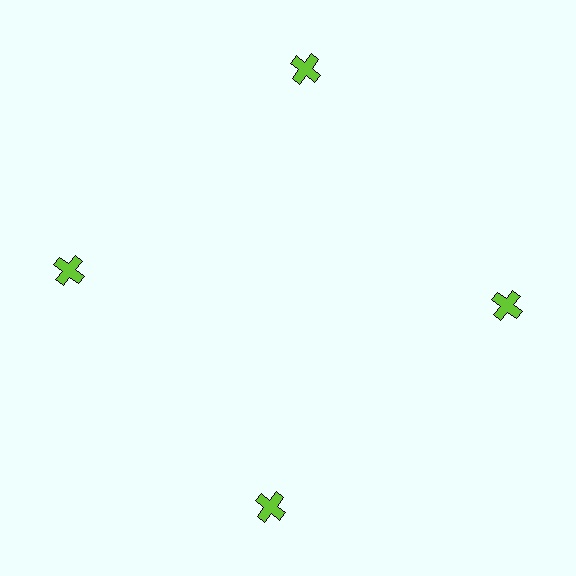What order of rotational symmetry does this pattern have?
This pattern has 4-fold rotational symmetry.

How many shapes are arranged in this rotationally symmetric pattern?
There are 4 shapes, arranged in 4 groups of 1.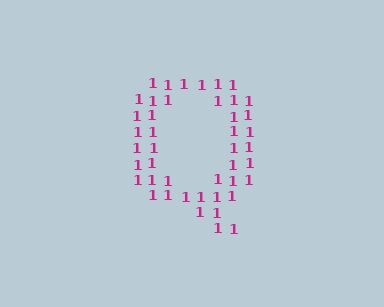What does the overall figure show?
The overall figure shows the letter Q.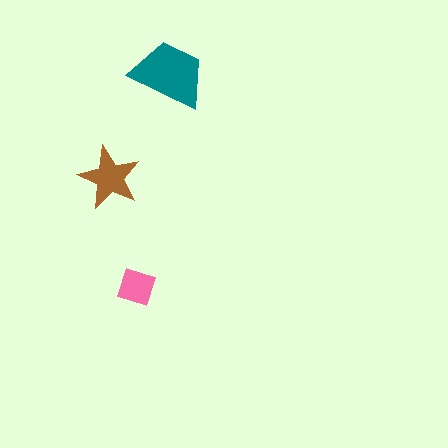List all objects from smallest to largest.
The pink square, the brown star, the teal trapezoid.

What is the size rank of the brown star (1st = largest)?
2nd.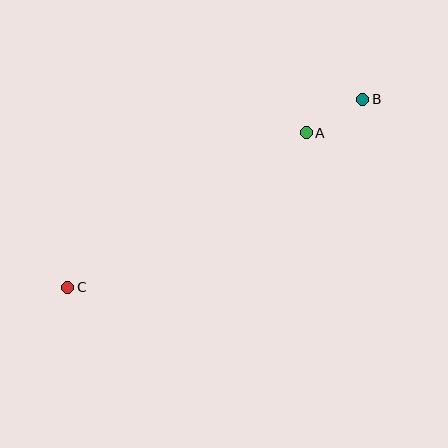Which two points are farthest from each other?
Points B and C are farthest from each other.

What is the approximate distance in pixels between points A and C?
The distance between A and C is approximately 284 pixels.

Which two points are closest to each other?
Points A and B are closest to each other.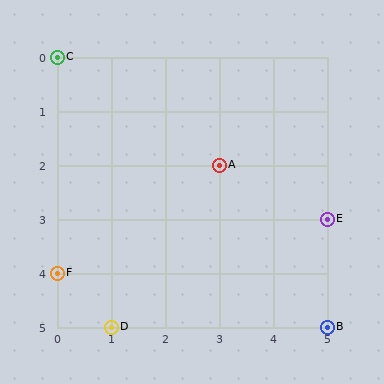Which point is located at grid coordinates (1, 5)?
Point D is at (1, 5).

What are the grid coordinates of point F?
Point F is at grid coordinates (0, 4).